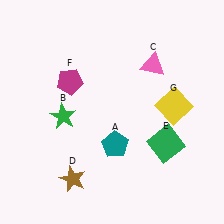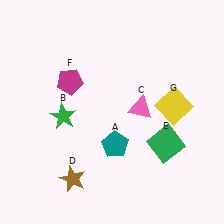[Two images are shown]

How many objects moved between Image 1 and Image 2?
1 object moved between the two images.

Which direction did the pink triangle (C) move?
The pink triangle (C) moved down.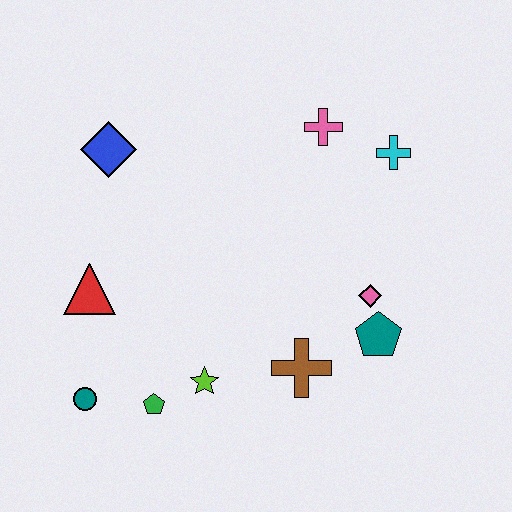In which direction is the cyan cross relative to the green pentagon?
The cyan cross is above the green pentagon.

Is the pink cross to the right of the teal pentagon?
No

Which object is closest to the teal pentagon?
The pink diamond is closest to the teal pentagon.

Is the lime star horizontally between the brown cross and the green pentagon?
Yes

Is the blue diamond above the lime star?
Yes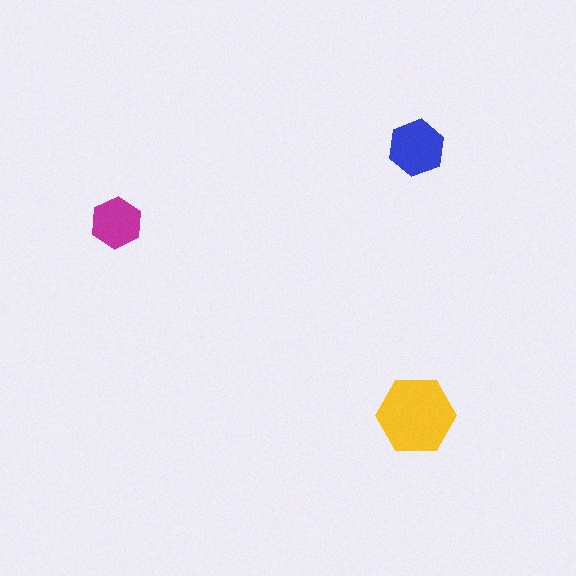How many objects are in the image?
There are 3 objects in the image.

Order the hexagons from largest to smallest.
the yellow one, the blue one, the magenta one.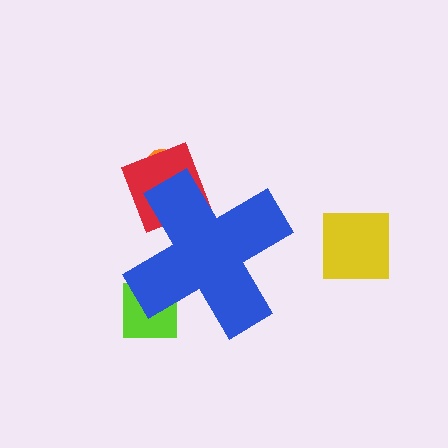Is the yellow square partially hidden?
No, the yellow square is fully visible.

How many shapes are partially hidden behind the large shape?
3 shapes are partially hidden.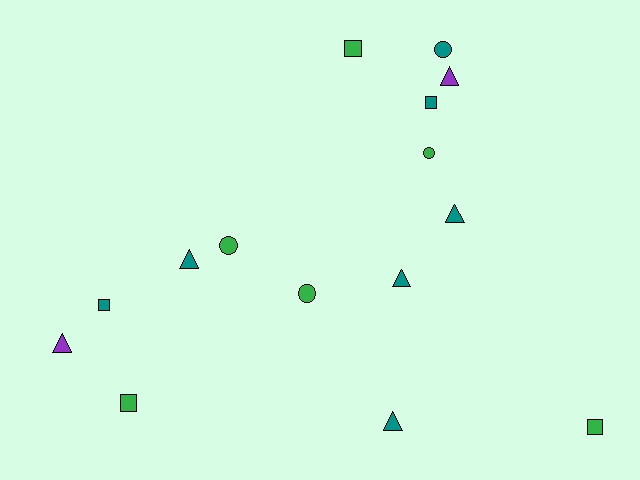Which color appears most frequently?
Teal, with 7 objects.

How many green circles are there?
There are 3 green circles.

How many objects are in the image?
There are 15 objects.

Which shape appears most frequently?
Triangle, with 6 objects.